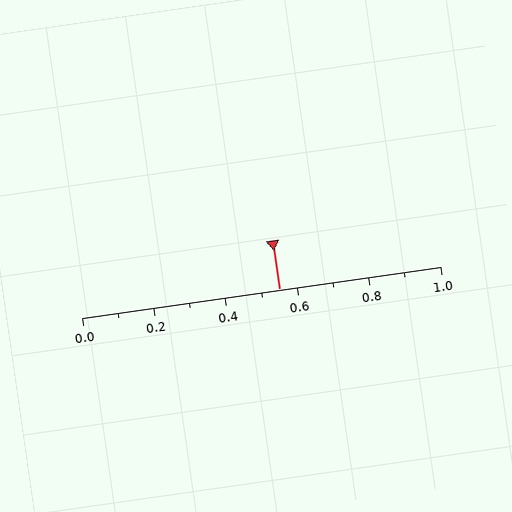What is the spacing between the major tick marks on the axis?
The major ticks are spaced 0.2 apart.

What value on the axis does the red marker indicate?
The marker indicates approximately 0.55.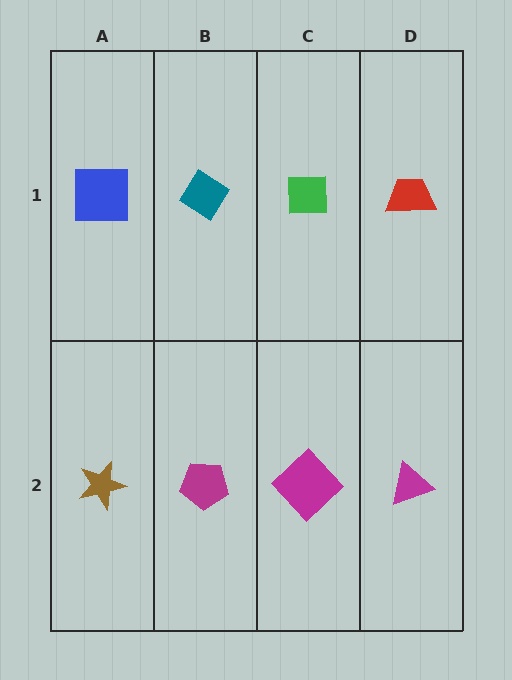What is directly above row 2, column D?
A red trapezoid.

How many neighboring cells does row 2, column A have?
2.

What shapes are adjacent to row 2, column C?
A green square (row 1, column C), a magenta pentagon (row 2, column B), a magenta triangle (row 2, column D).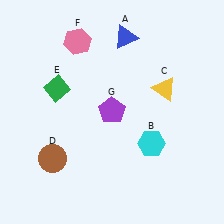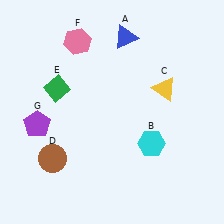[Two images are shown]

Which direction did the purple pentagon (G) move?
The purple pentagon (G) moved left.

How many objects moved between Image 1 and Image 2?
1 object moved between the two images.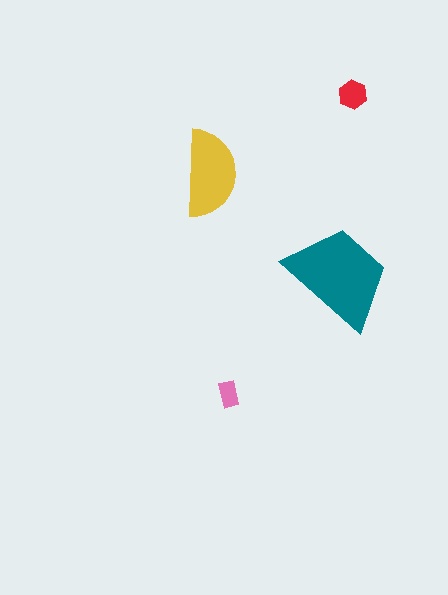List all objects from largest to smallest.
The teal trapezoid, the yellow semicircle, the red hexagon, the pink rectangle.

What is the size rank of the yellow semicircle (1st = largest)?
2nd.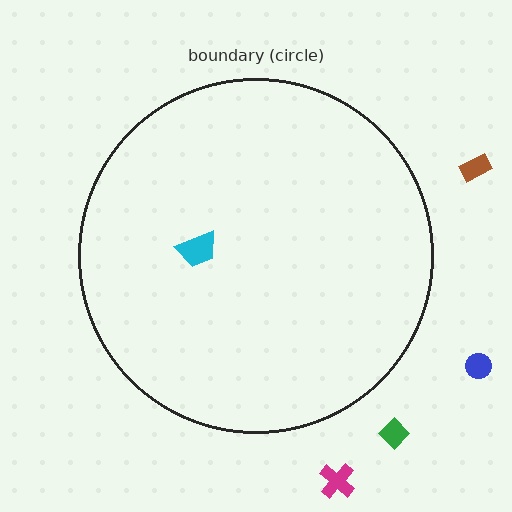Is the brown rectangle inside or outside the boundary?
Outside.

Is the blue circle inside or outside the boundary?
Outside.